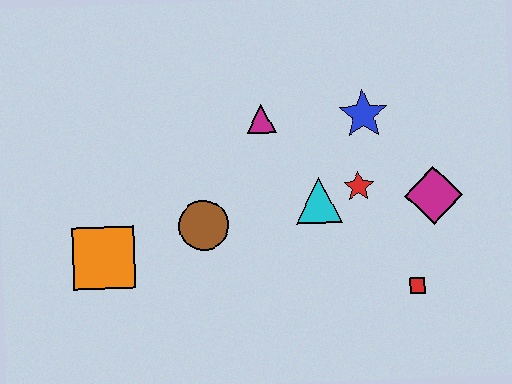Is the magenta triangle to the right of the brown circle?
Yes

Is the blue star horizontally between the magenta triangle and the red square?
Yes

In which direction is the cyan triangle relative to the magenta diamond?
The cyan triangle is to the left of the magenta diamond.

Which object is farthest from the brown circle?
The magenta diamond is farthest from the brown circle.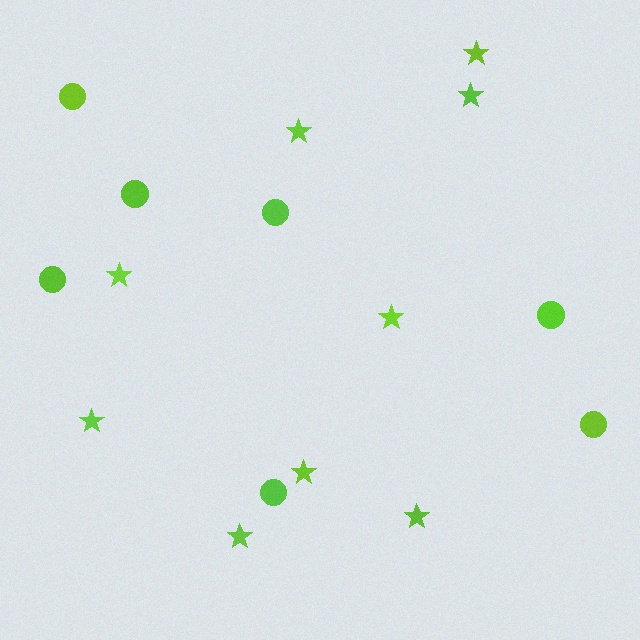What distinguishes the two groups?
There are 2 groups: one group of circles (7) and one group of stars (9).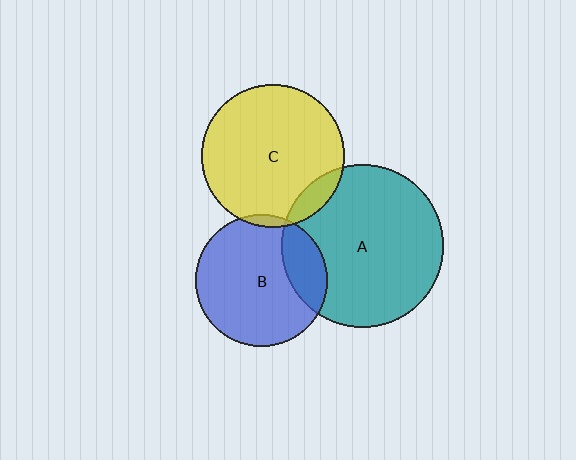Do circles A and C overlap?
Yes.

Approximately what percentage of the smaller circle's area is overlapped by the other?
Approximately 10%.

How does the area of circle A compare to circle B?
Approximately 1.5 times.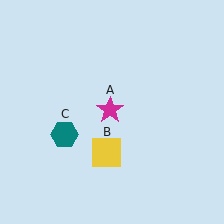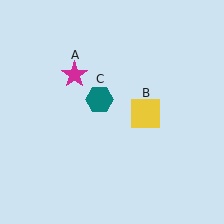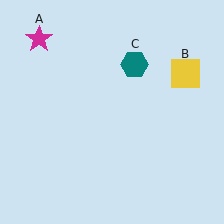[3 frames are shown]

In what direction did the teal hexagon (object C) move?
The teal hexagon (object C) moved up and to the right.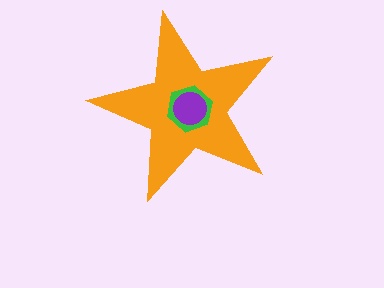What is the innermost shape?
The purple circle.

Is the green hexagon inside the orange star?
Yes.